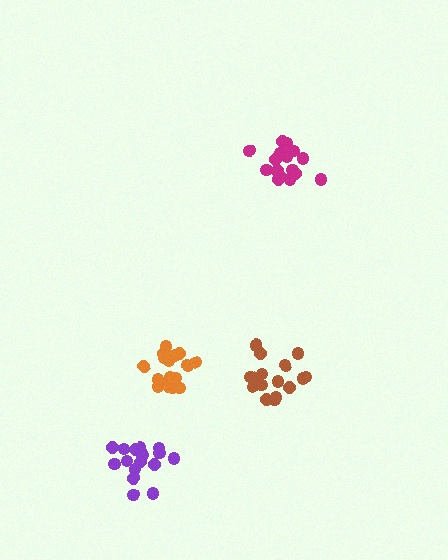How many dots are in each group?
Group 1: 16 dots, Group 2: 18 dots, Group 3: 17 dots, Group 4: 19 dots (70 total).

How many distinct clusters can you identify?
There are 4 distinct clusters.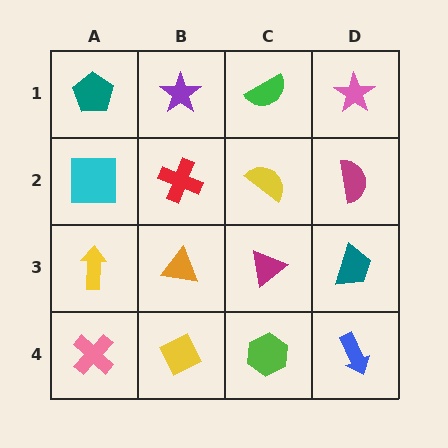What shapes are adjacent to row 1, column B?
A red cross (row 2, column B), a teal pentagon (row 1, column A), a green semicircle (row 1, column C).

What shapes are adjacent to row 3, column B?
A red cross (row 2, column B), a yellow diamond (row 4, column B), a yellow arrow (row 3, column A), a magenta triangle (row 3, column C).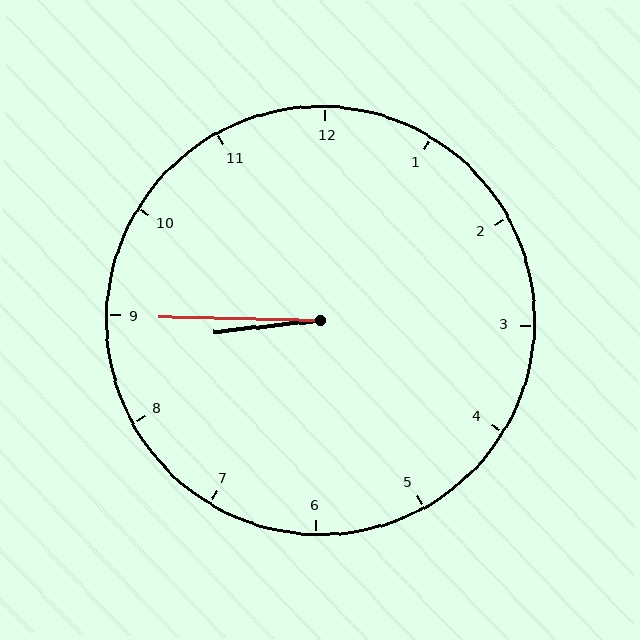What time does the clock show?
8:45.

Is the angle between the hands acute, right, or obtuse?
It is acute.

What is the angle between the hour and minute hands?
Approximately 8 degrees.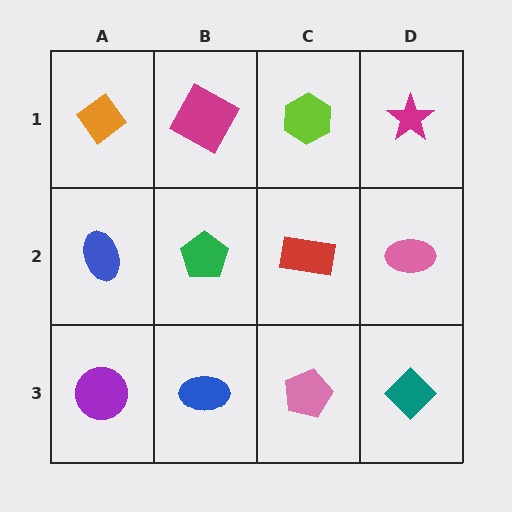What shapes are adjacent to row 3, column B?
A green pentagon (row 2, column B), a purple circle (row 3, column A), a pink pentagon (row 3, column C).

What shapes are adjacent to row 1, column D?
A pink ellipse (row 2, column D), a lime hexagon (row 1, column C).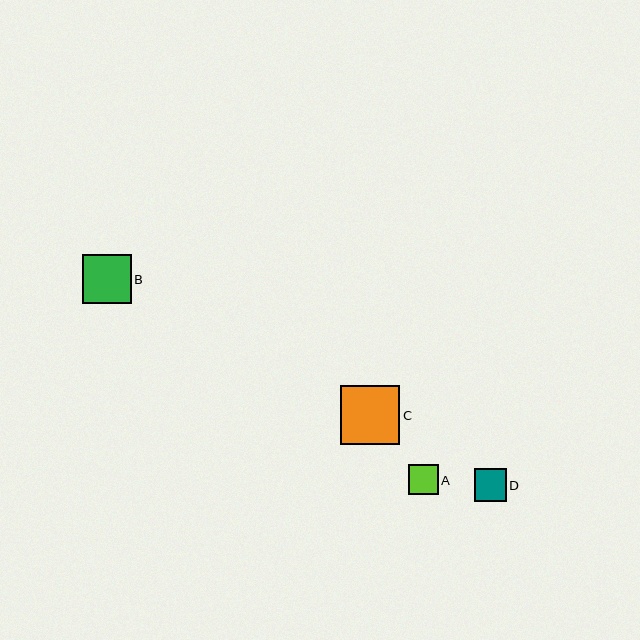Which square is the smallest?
Square A is the smallest with a size of approximately 30 pixels.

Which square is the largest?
Square C is the largest with a size of approximately 59 pixels.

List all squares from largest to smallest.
From largest to smallest: C, B, D, A.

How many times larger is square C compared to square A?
Square C is approximately 2.0 times the size of square A.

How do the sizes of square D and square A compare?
Square D and square A are approximately the same size.